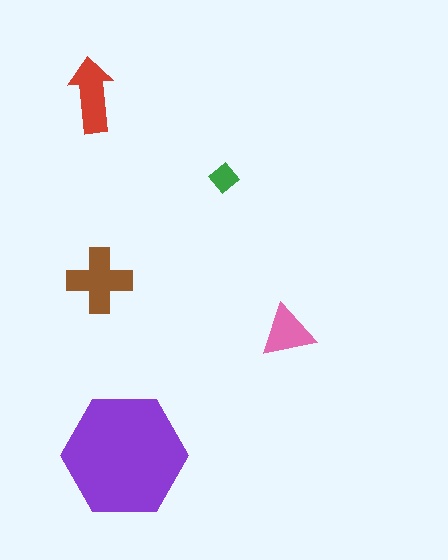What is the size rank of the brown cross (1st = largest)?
2nd.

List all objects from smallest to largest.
The green diamond, the pink triangle, the red arrow, the brown cross, the purple hexagon.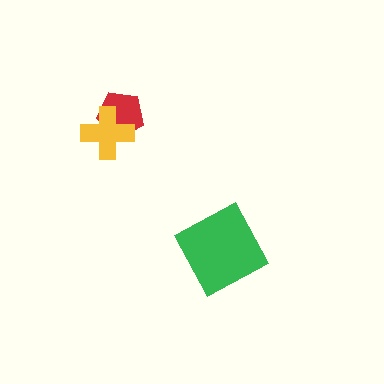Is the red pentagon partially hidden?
Yes, it is partially covered by another shape.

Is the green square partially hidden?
No, no other shape covers it.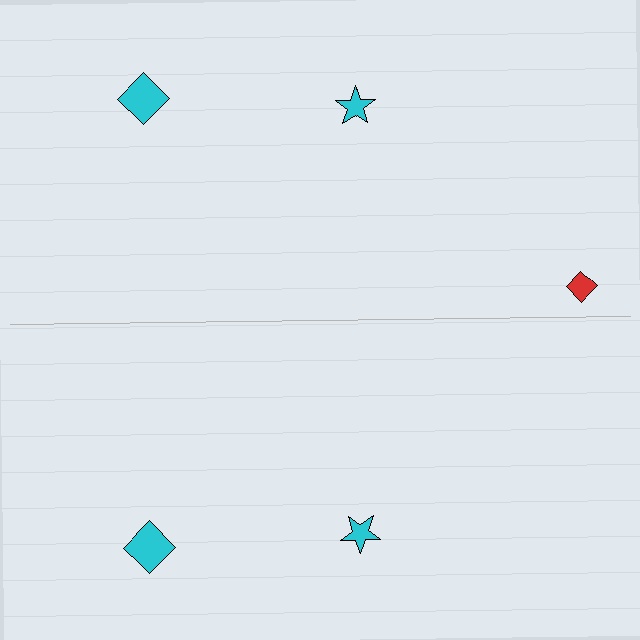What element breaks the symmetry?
A red diamond is missing from the bottom side.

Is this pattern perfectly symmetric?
No, the pattern is not perfectly symmetric. A red diamond is missing from the bottom side.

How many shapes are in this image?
There are 5 shapes in this image.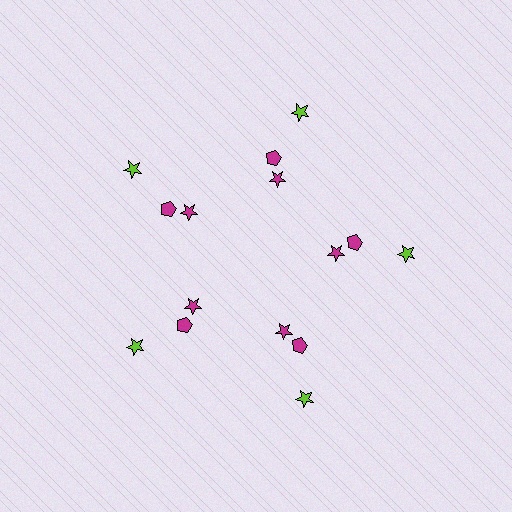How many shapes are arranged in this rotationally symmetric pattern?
There are 15 shapes, arranged in 5 groups of 3.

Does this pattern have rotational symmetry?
Yes, this pattern has 5-fold rotational symmetry. It looks the same after rotating 72 degrees around the center.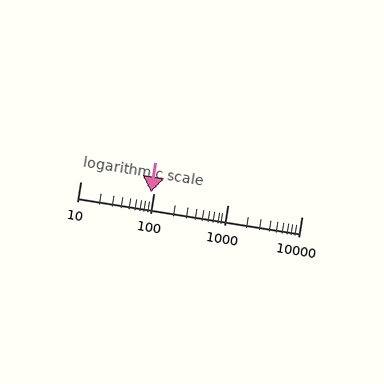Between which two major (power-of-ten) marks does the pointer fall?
The pointer is between 10 and 100.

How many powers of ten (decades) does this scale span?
The scale spans 3 decades, from 10 to 10000.